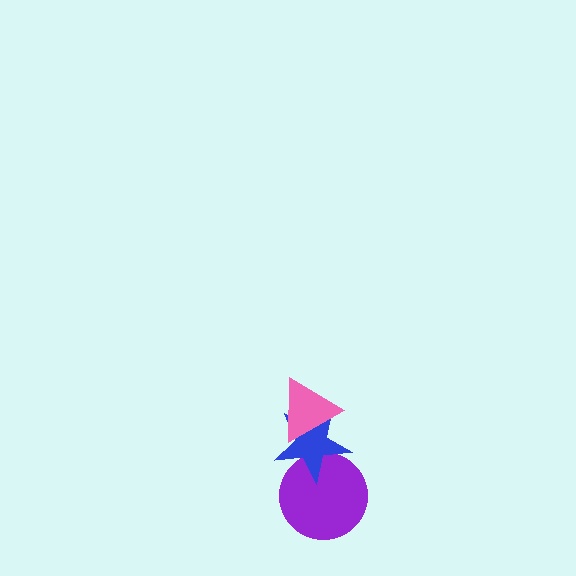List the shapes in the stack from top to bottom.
From top to bottom: the pink triangle, the blue star, the purple circle.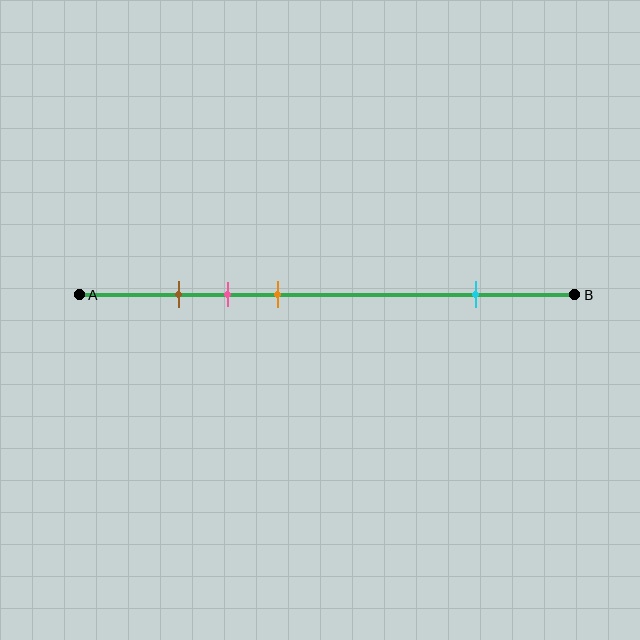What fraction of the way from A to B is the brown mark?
The brown mark is approximately 20% (0.2) of the way from A to B.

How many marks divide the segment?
There are 4 marks dividing the segment.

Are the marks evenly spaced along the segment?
No, the marks are not evenly spaced.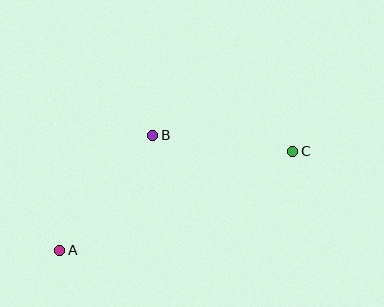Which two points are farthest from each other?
Points A and C are farthest from each other.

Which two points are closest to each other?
Points B and C are closest to each other.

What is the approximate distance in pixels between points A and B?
The distance between A and B is approximately 148 pixels.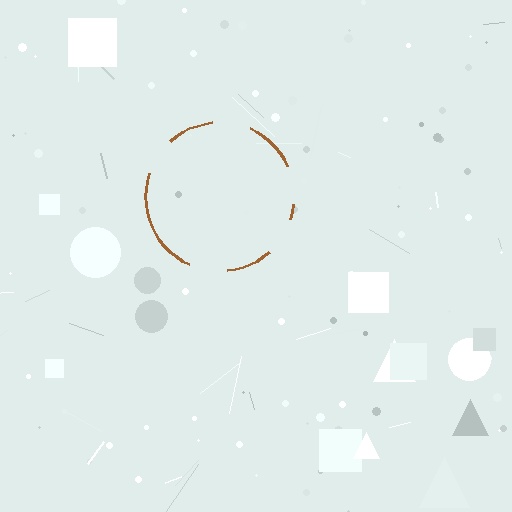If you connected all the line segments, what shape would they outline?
They would outline a circle.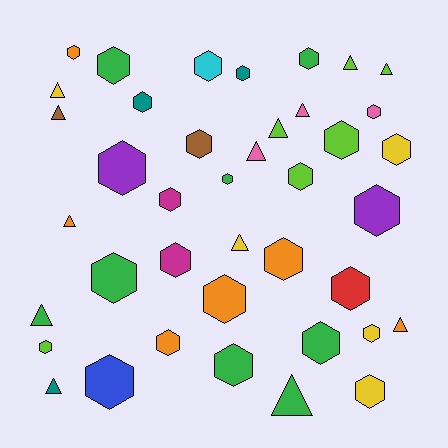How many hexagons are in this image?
There are 27 hexagons.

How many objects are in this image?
There are 40 objects.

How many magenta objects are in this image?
There are 2 magenta objects.